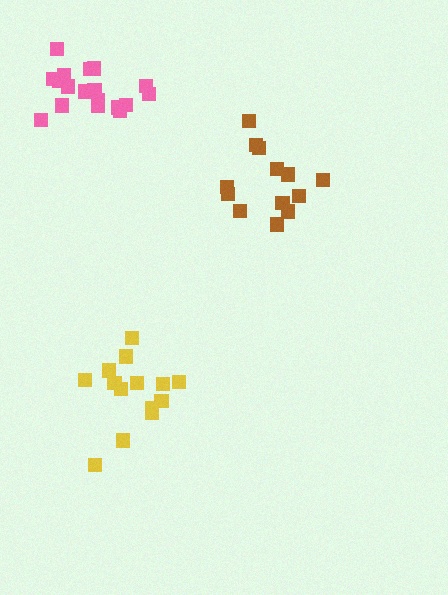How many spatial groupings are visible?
There are 3 spatial groupings.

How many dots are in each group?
Group 1: 13 dots, Group 2: 19 dots, Group 3: 14 dots (46 total).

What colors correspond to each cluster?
The clusters are colored: brown, pink, yellow.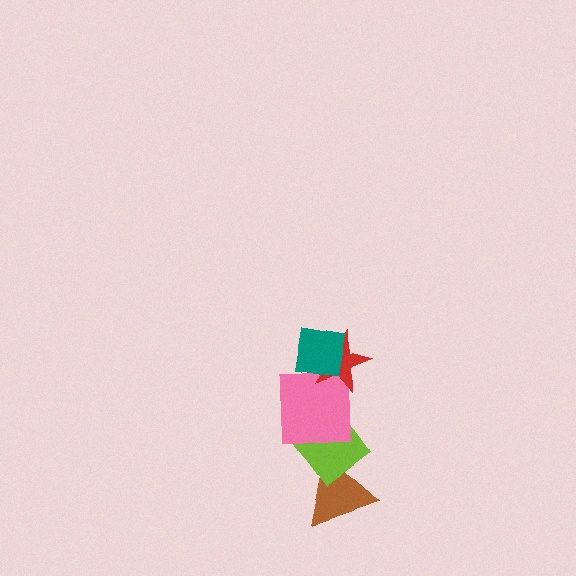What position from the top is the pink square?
The pink square is 3rd from the top.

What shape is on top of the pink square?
The red star is on top of the pink square.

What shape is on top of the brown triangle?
The lime diamond is on top of the brown triangle.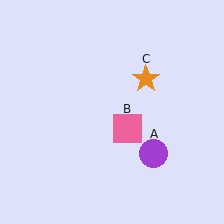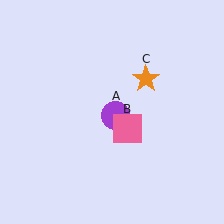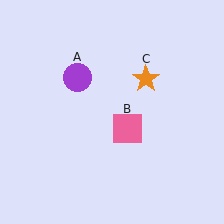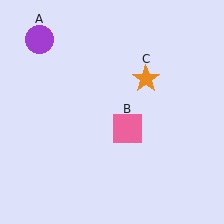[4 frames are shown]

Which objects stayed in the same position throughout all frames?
Pink square (object B) and orange star (object C) remained stationary.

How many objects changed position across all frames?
1 object changed position: purple circle (object A).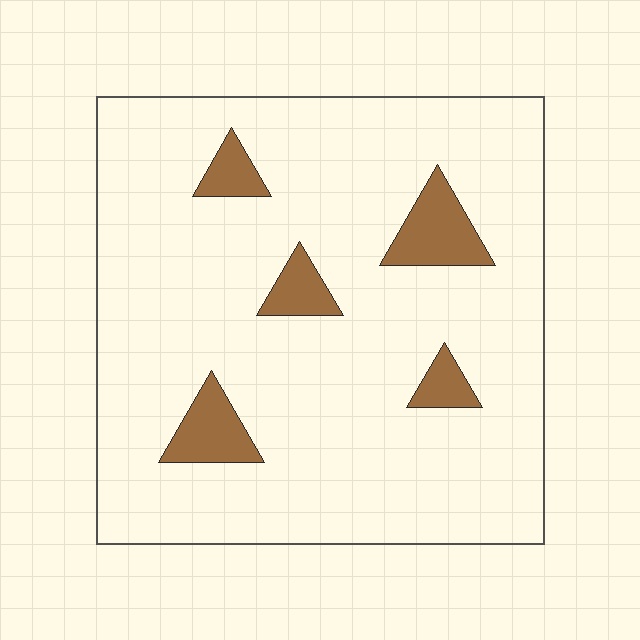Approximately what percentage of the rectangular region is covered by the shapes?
Approximately 10%.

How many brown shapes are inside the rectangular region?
5.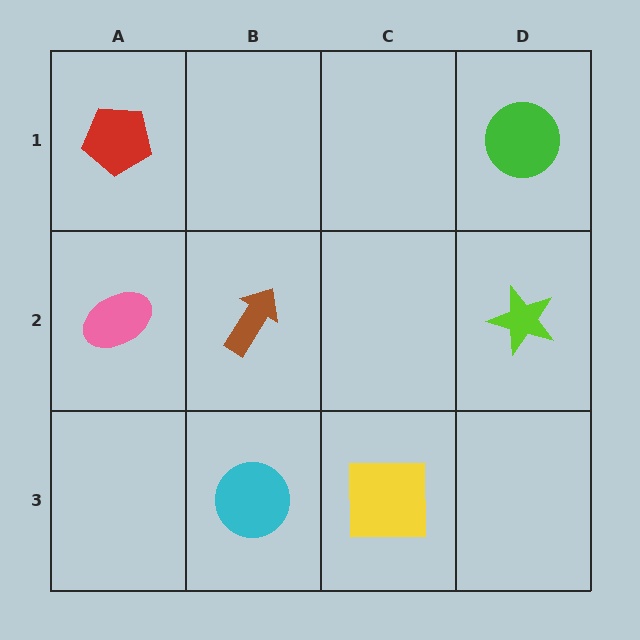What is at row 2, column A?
A pink ellipse.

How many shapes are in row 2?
3 shapes.